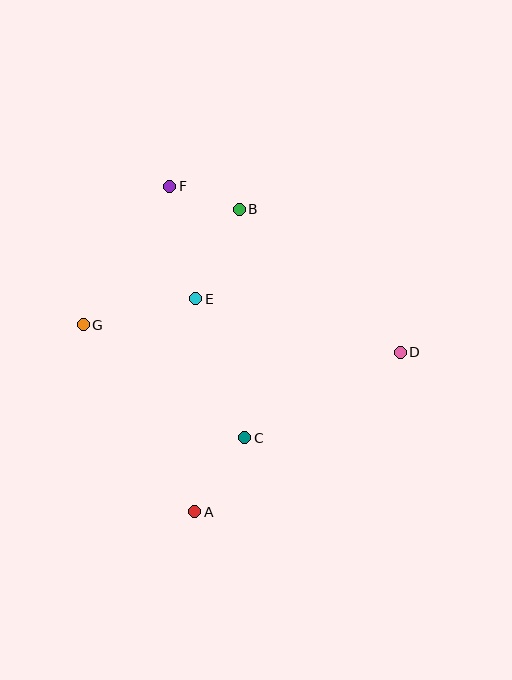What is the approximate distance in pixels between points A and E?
The distance between A and E is approximately 213 pixels.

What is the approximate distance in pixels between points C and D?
The distance between C and D is approximately 178 pixels.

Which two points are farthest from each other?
Points A and F are farthest from each other.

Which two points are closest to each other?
Points B and F are closest to each other.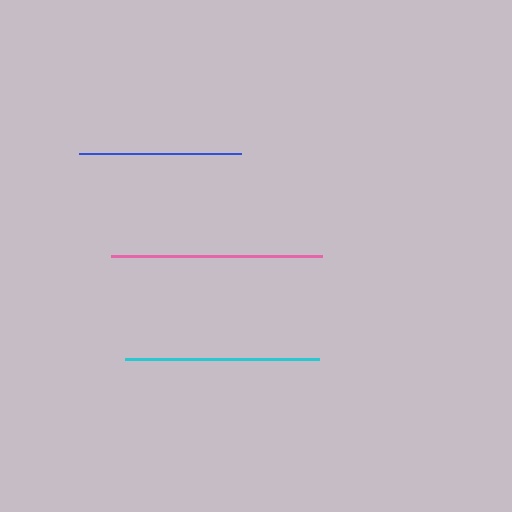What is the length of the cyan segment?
The cyan segment is approximately 194 pixels long.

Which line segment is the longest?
The pink line is the longest at approximately 211 pixels.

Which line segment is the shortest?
The blue line is the shortest at approximately 163 pixels.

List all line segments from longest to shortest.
From longest to shortest: pink, cyan, blue.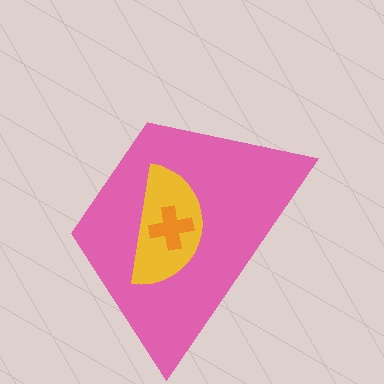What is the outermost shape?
The pink trapezoid.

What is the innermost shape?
The orange cross.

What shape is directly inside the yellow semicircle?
The orange cross.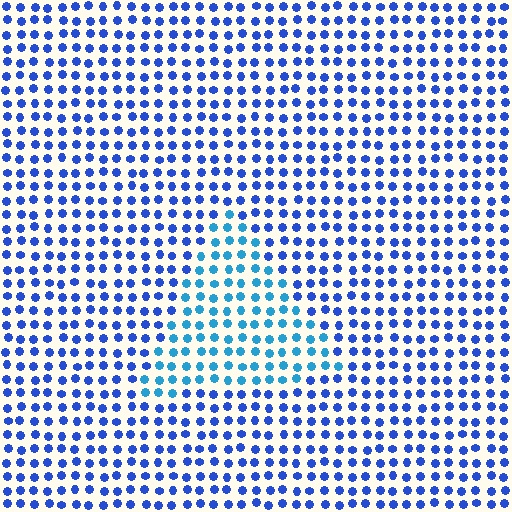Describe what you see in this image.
The image is filled with small blue elements in a uniform arrangement. A triangle-shaped region is visible where the elements are tinted to a slightly different hue, forming a subtle color boundary.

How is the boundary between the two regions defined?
The boundary is defined purely by a slight shift in hue (about 29 degrees). Spacing, size, and orientation are identical on both sides.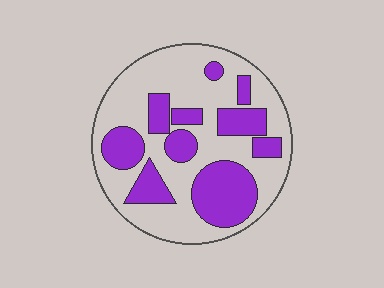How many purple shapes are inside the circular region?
10.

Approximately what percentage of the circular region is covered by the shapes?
Approximately 35%.